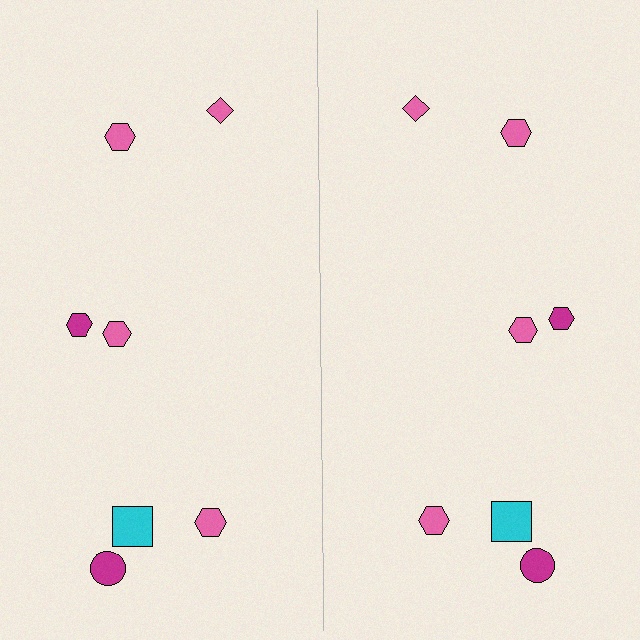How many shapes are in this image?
There are 14 shapes in this image.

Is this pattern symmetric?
Yes, this pattern has bilateral (reflection) symmetry.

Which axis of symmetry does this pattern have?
The pattern has a vertical axis of symmetry running through the center of the image.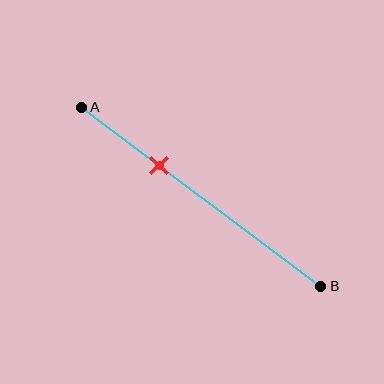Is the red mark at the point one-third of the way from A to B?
Yes, the mark is approximately at the one-third point.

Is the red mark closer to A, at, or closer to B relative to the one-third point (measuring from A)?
The red mark is approximately at the one-third point of segment AB.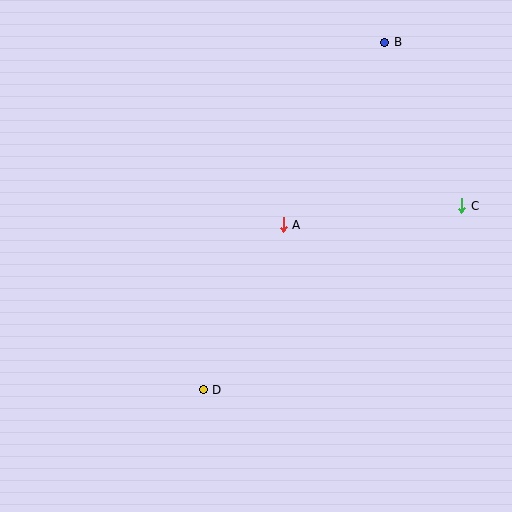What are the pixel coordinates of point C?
Point C is at (462, 206).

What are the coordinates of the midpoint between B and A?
The midpoint between B and A is at (334, 134).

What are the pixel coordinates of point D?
Point D is at (203, 390).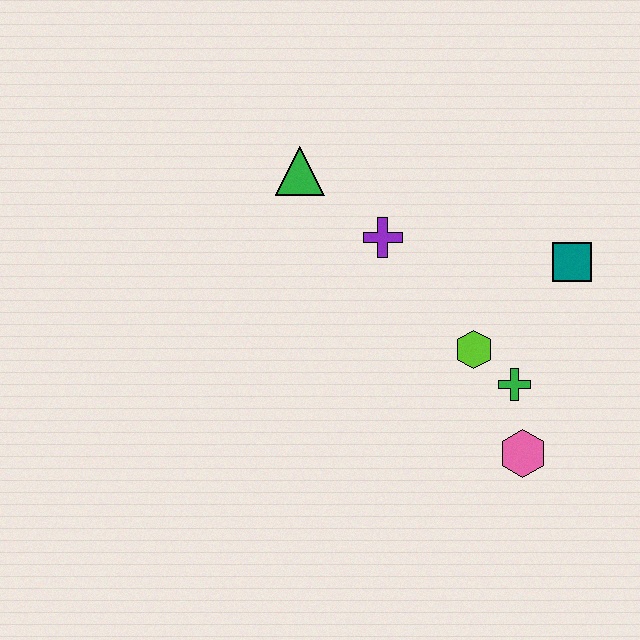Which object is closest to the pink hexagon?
The green cross is closest to the pink hexagon.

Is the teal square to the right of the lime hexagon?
Yes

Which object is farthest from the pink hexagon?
The green triangle is farthest from the pink hexagon.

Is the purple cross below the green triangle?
Yes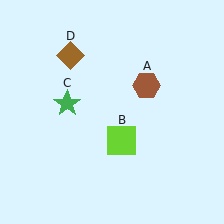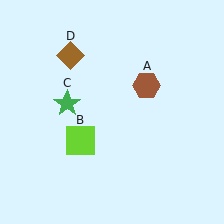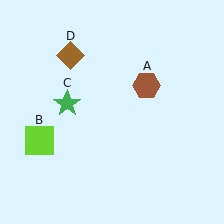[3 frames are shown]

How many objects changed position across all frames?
1 object changed position: lime square (object B).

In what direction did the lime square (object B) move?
The lime square (object B) moved left.